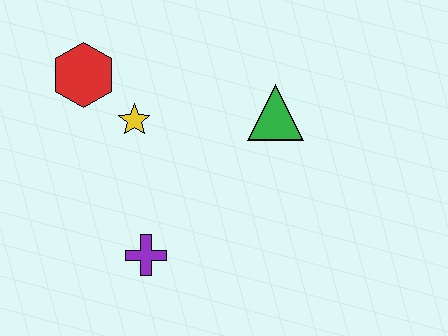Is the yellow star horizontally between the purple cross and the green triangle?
No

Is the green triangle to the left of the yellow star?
No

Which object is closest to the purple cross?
The yellow star is closest to the purple cross.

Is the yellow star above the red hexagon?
No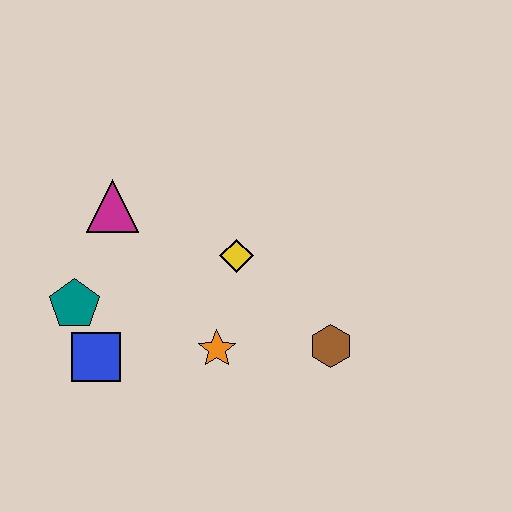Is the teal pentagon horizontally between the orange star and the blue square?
No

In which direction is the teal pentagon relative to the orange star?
The teal pentagon is to the left of the orange star.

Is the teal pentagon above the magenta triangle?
No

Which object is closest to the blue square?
The teal pentagon is closest to the blue square.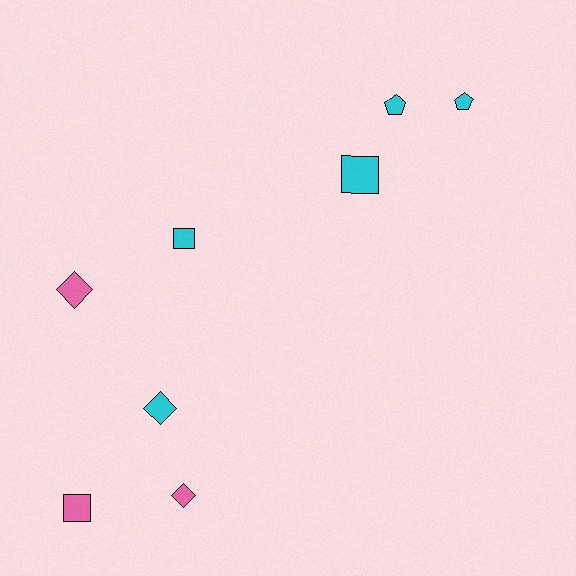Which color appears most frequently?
Cyan, with 5 objects.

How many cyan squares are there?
There are 2 cyan squares.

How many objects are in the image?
There are 8 objects.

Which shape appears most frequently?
Diamond, with 3 objects.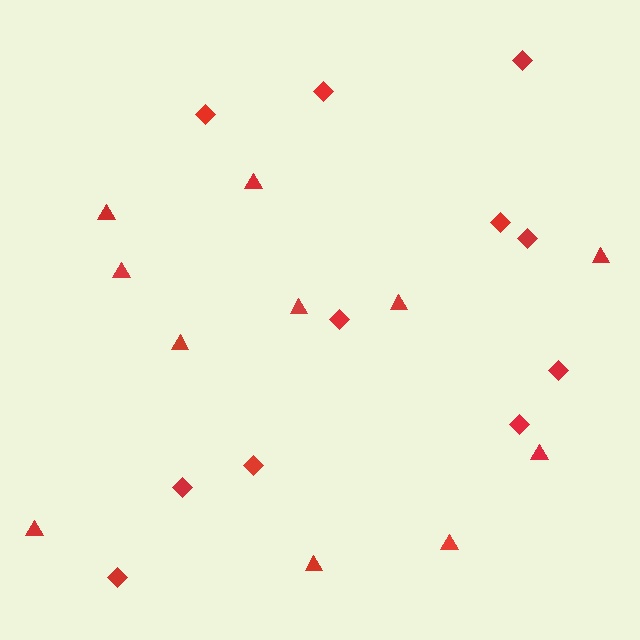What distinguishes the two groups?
There are 2 groups: one group of diamonds (11) and one group of triangles (11).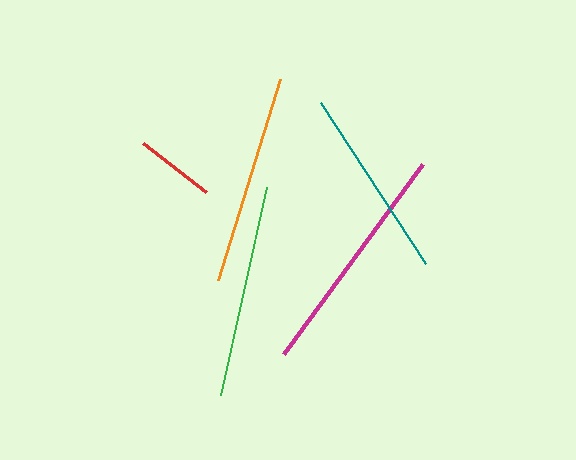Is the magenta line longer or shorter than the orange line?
The magenta line is longer than the orange line.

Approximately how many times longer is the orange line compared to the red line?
The orange line is approximately 2.6 times the length of the red line.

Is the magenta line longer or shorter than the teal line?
The magenta line is longer than the teal line.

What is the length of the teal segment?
The teal segment is approximately 192 pixels long.